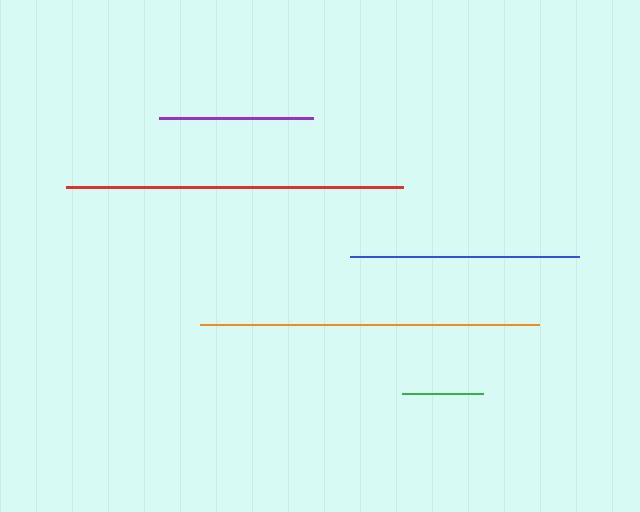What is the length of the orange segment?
The orange segment is approximately 339 pixels long.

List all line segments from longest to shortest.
From longest to shortest: orange, red, blue, purple, green.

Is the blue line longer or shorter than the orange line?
The orange line is longer than the blue line.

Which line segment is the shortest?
The green line is the shortest at approximately 81 pixels.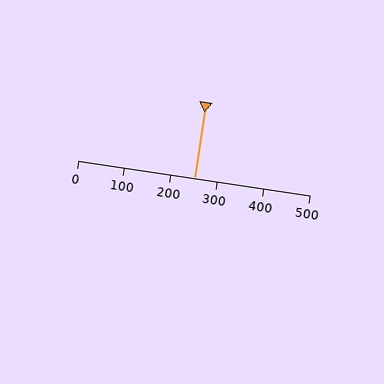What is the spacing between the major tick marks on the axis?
The major ticks are spaced 100 apart.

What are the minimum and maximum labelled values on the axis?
The axis runs from 0 to 500.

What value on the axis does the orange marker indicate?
The marker indicates approximately 250.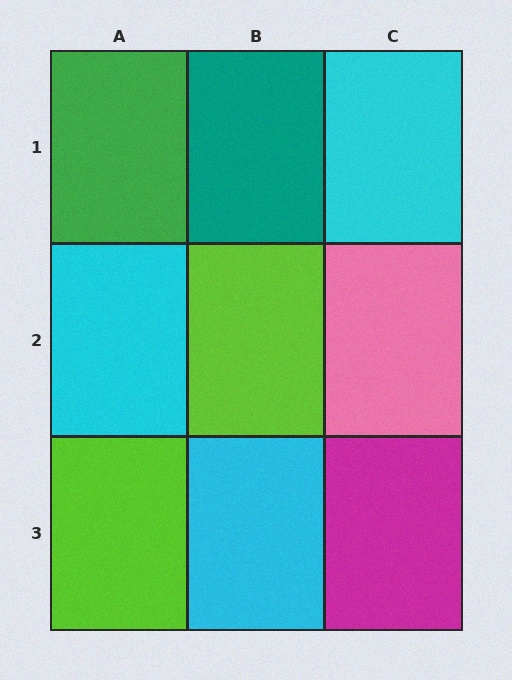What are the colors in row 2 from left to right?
Cyan, lime, pink.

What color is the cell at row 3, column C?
Magenta.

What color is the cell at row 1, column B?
Teal.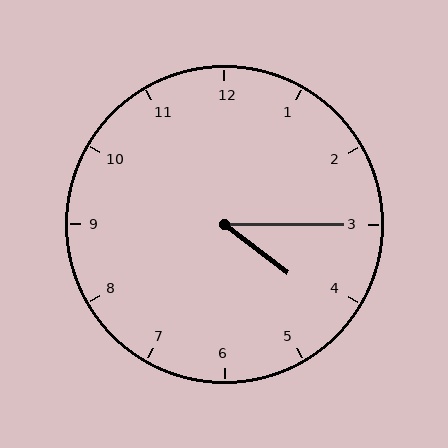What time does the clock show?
4:15.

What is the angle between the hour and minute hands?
Approximately 38 degrees.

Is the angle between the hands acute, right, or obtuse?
It is acute.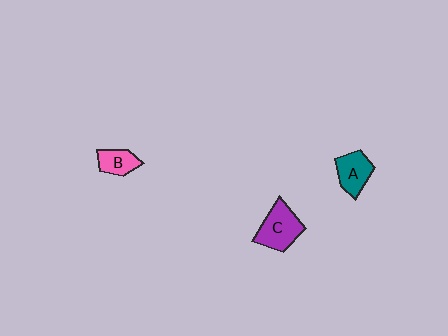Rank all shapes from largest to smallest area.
From largest to smallest: C (purple), A (teal), B (pink).